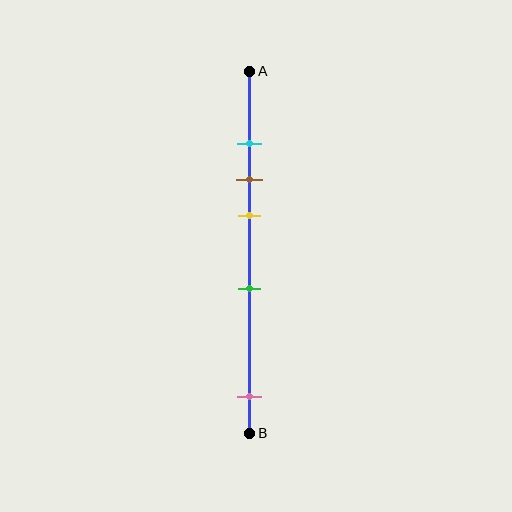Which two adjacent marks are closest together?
The cyan and brown marks are the closest adjacent pair.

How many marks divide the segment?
There are 5 marks dividing the segment.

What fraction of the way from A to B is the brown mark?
The brown mark is approximately 30% (0.3) of the way from A to B.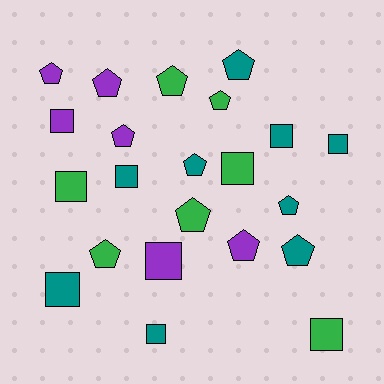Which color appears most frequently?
Teal, with 9 objects.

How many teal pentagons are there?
There are 4 teal pentagons.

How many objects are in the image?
There are 22 objects.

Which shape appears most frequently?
Pentagon, with 12 objects.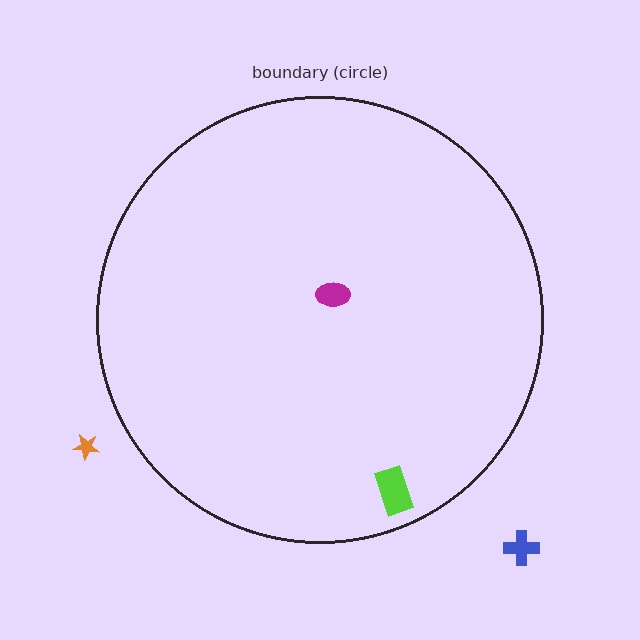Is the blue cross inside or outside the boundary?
Outside.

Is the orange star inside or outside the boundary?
Outside.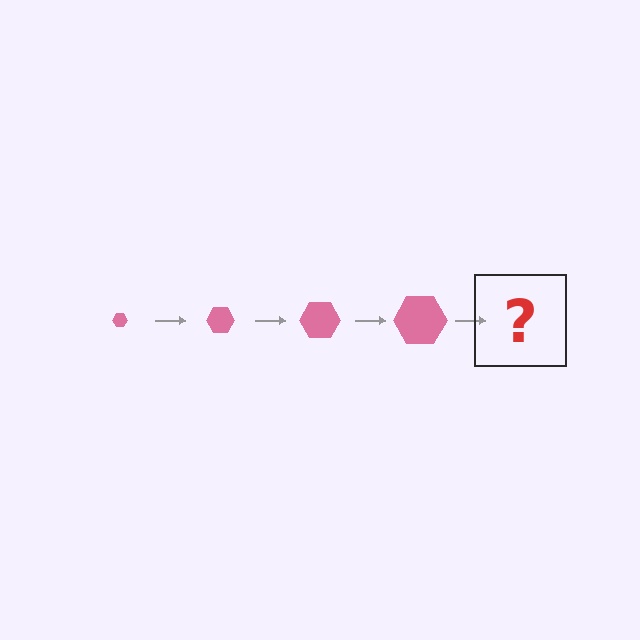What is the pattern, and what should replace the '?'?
The pattern is that the hexagon gets progressively larger each step. The '?' should be a pink hexagon, larger than the previous one.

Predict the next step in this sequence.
The next step is a pink hexagon, larger than the previous one.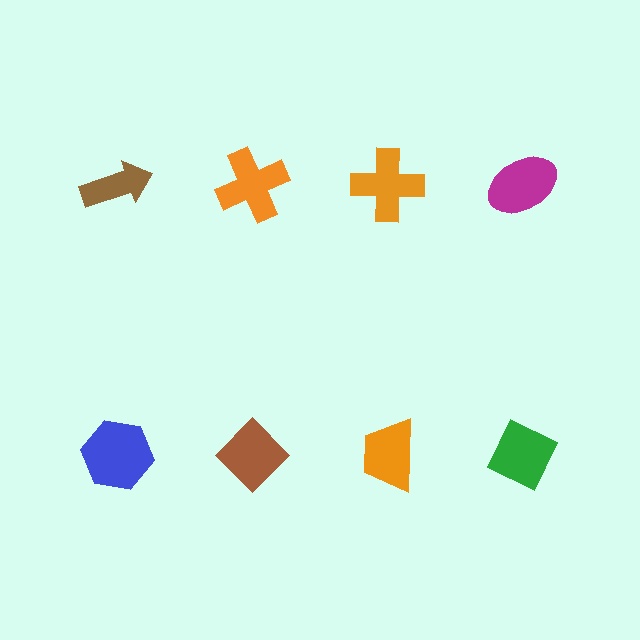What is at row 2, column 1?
A blue hexagon.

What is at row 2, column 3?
An orange trapezoid.